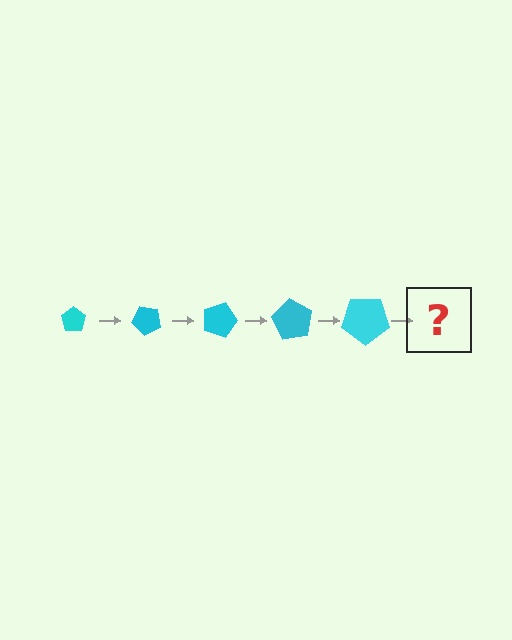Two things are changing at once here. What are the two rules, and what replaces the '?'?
The two rules are that the pentagon grows larger each step and it rotates 45 degrees each step. The '?' should be a pentagon, larger than the previous one and rotated 225 degrees from the start.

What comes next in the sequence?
The next element should be a pentagon, larger than the previous one and rotated 225 degrees from the start.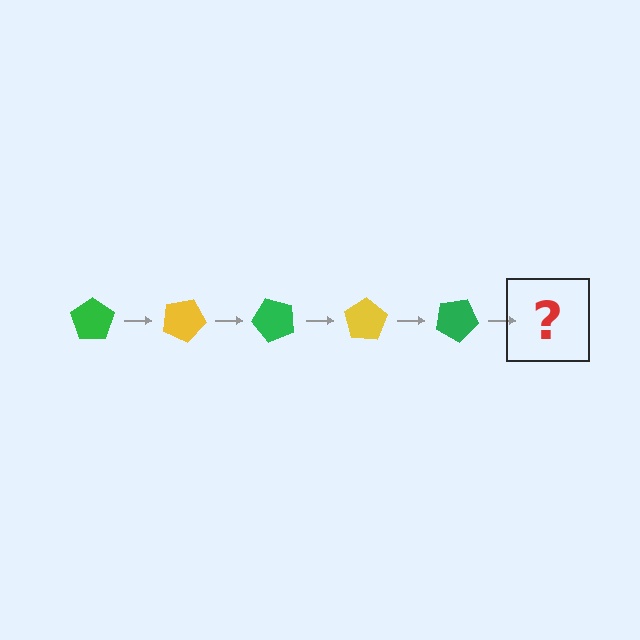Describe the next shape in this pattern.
It should be a yellow pentagon, rotated 125 degrees from the start.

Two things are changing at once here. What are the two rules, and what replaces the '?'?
The two rules are that it rotates 25 degrees each step and the color cycles through green and yellow. The '?' should be a yellow pentagon, rotated 125 degrees from the start.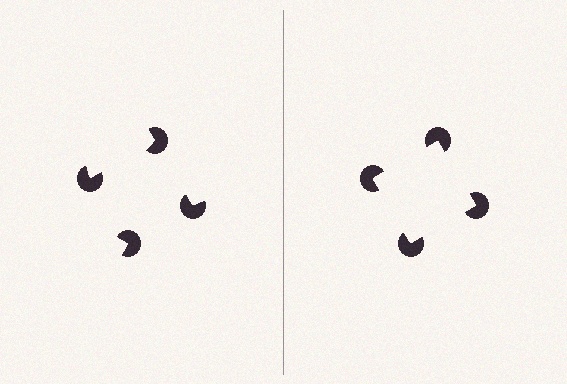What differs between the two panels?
The pac-man discs are positioned identically on both sides; only the wedge orientations differ. On the right they align to a square; on the left they are misaligned.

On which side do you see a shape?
An illusory square appears on the right side. On the left side the wedge cuts are rotated, so no coherent shape forms.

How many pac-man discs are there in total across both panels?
8 — 4 on each side.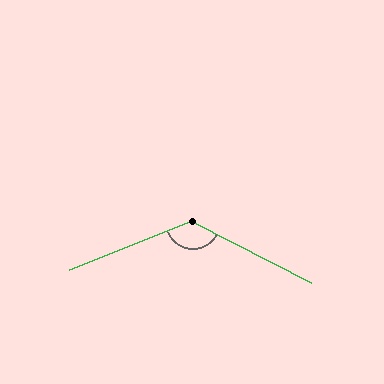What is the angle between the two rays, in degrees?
Approximately 131 degrees.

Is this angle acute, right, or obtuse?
It is obtuse.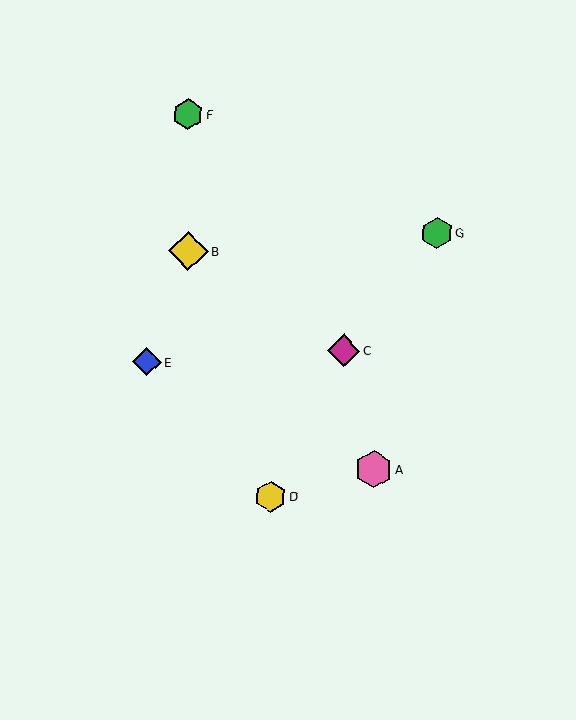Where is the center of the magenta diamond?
The center of the magenta diamond is at (344, 351).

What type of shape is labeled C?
Shape C is a magenta diamond.